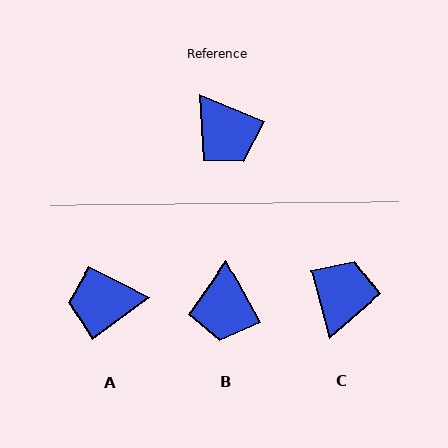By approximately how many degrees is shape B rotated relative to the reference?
Approximately 39 degrees clockwise.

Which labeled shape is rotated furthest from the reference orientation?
C, about 128 degrees away.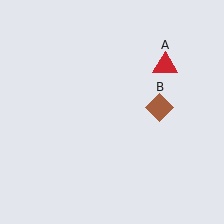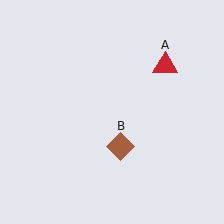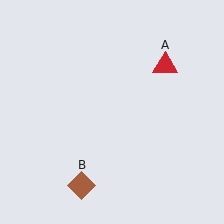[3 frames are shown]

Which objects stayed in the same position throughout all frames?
Red triangle (object A) remained stationary.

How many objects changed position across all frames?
1 object changed position: brown diamond (object B).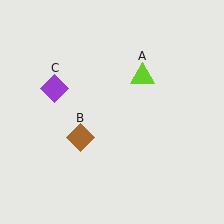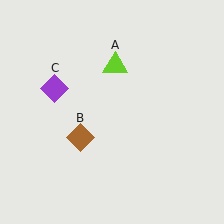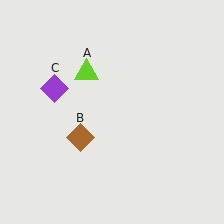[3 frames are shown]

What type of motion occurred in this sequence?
The lime triangle (object A) rotated counterclockwise around the center of the scene.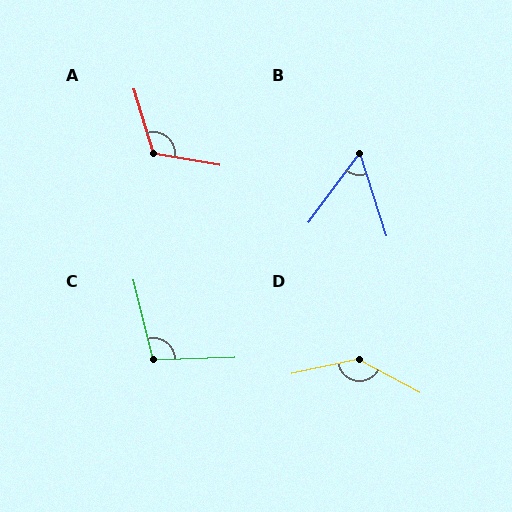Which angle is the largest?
D, at approximately 139 degrees.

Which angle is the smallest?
B, at approximately 55 degrees.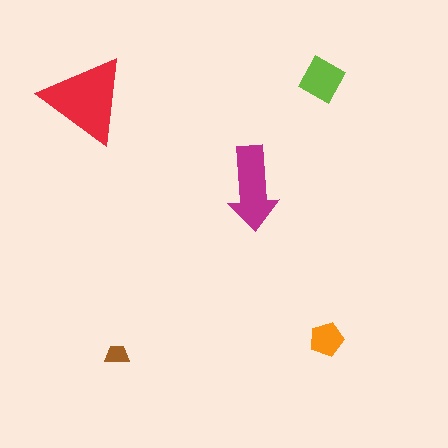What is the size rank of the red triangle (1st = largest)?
1st.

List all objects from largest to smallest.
The red triangle, the magenta arrow, the lime diamond, the orange pentagon, the brown trapezoid.